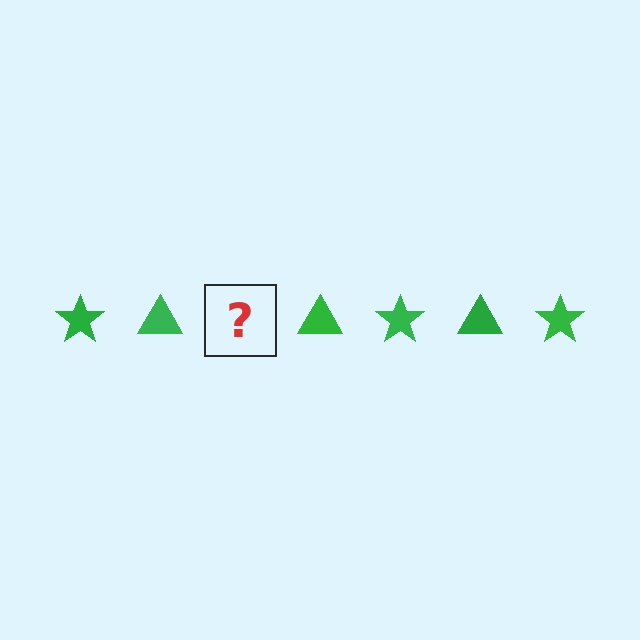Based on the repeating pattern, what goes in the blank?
The blank should be a green star.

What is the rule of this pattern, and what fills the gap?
The rule is that the pattern cycles through star, triangle shapes in green. The gap should be filled with a green star.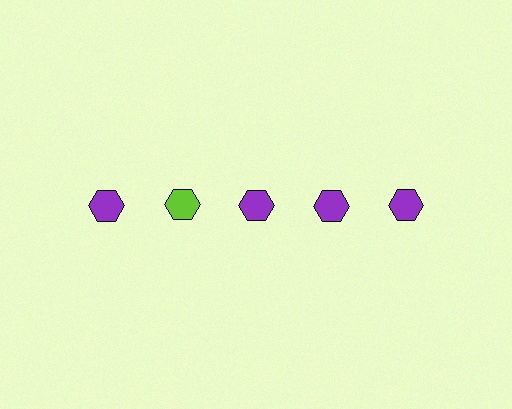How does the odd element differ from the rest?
It has a different color: lime instead of purple.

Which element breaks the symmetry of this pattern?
The lime hexagon in the top row, second from left column breaks the symmetry. All other shapes are purple hexagons.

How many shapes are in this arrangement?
There are 5 shapes arranged in a grid pattern.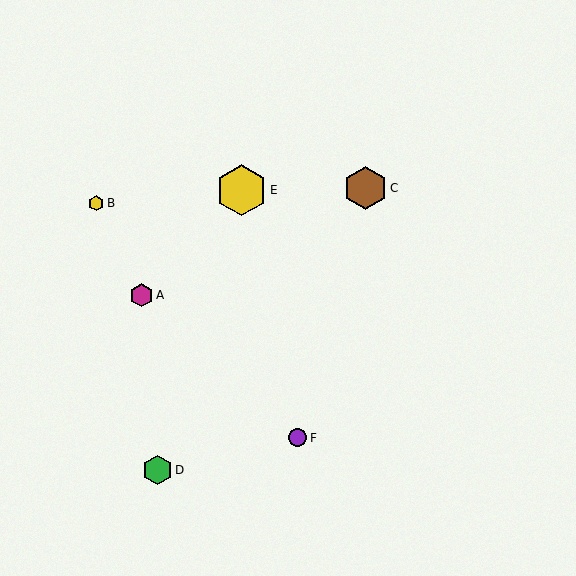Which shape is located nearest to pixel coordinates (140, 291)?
The magenta hexagon (labeled A) at (141, 295) is nearest to that location.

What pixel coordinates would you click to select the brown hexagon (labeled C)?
Click at (366, 188) to select the brown hexagon C.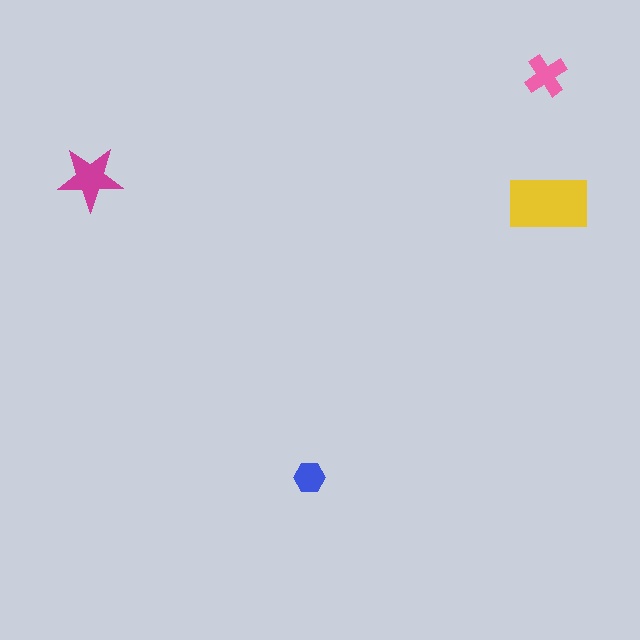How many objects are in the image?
There are 4 objects in the image.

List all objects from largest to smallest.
The yellow rectangle, the magenta star, the pink cross, the blue hexagon.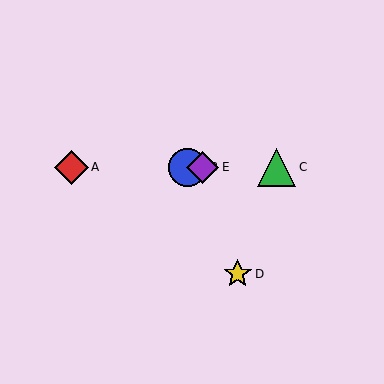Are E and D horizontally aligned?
No, E is at y≈167 and D is at y≈274.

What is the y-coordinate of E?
Object E is at y≈167.